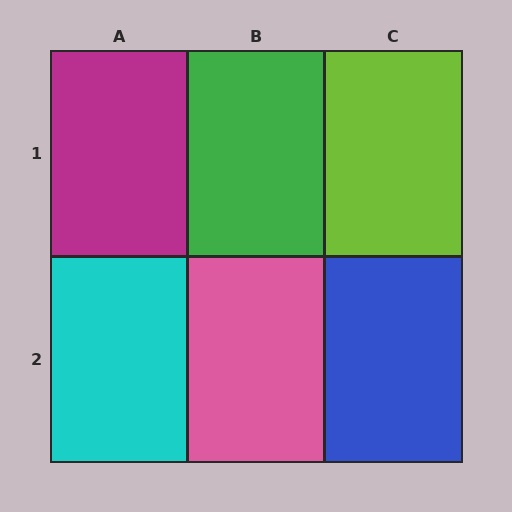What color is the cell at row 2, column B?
Pink.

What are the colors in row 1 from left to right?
Magenta, green, lime.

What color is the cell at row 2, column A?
Cyan.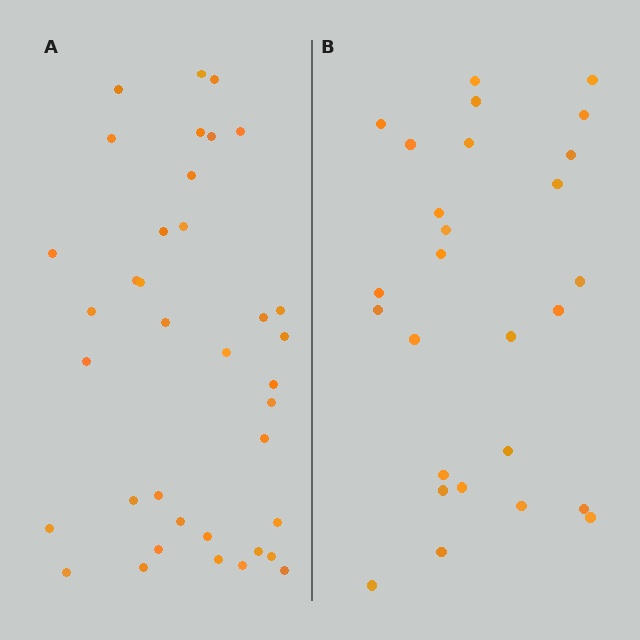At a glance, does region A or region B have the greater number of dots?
Region A (the left region) has more dots.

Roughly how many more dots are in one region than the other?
Region A has roughly 10 or so more dots than region B.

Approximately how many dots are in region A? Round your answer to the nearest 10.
About 40 dots. (The exact count is 37, which rounds to 40.)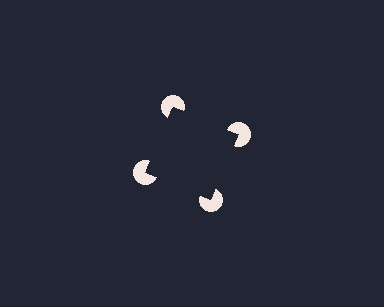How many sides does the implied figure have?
4 sides.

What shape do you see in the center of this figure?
An illusory square — its edges are inferred from the aligned wedge cuts in the pac-man discs, not physically drawn.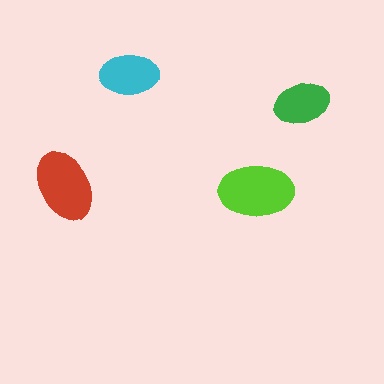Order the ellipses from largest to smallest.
the lime one, the red one, the cyan one, the green one.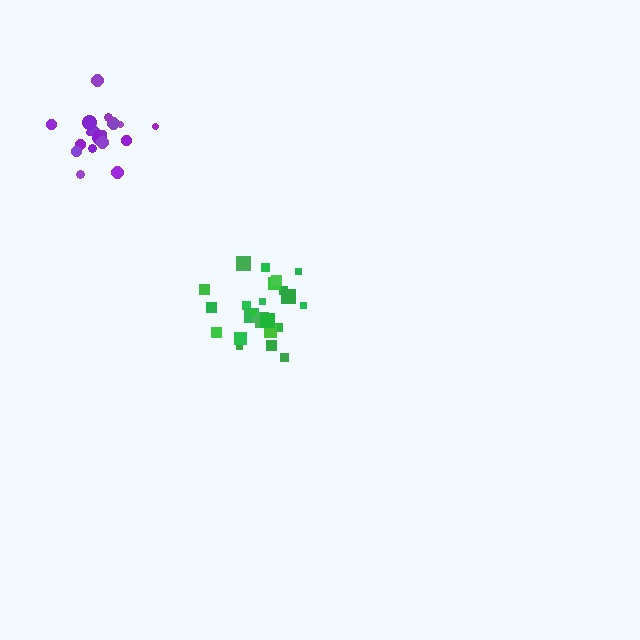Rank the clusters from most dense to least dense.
green, purple.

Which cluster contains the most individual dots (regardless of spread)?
Green (25).